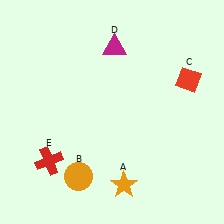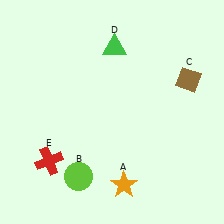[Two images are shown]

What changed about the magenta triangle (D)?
In Image 1, D is magenta. In Image 2, it changed to green.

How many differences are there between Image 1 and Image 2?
There are 3 differences between the two images.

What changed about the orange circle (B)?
In Image 1, B is orange. In Image 2, it changed to lime.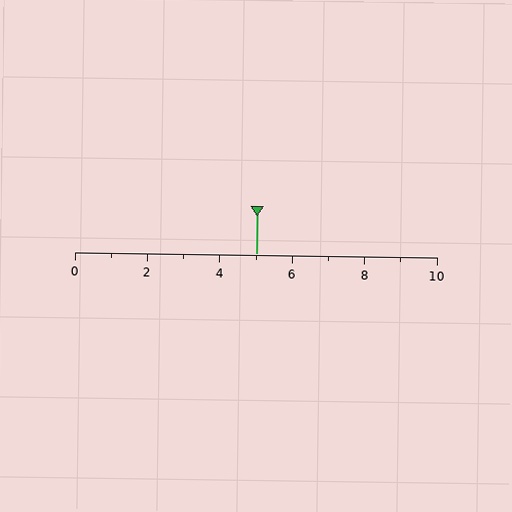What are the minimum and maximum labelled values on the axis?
The axis runs from 0 to 10.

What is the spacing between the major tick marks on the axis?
The major ticks are spaced 2 apart.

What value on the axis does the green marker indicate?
The marker indicates approximately 5.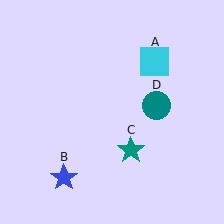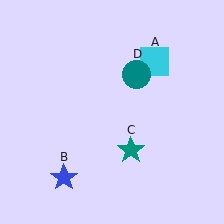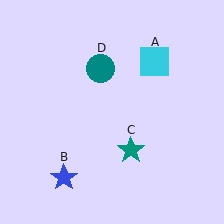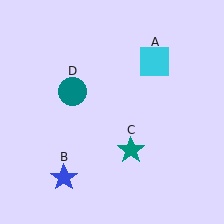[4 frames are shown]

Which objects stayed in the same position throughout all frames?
Cyan square (object A) and blue star (object B) and teal star (object C) remained stationary.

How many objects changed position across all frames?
1 object changed position: teal circle (object D).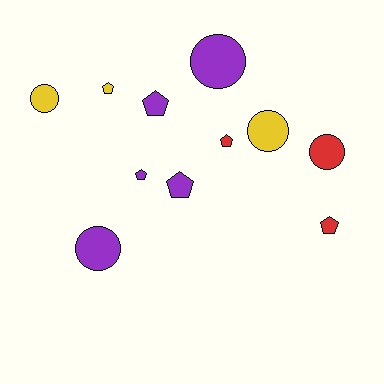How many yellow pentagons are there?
There is 1 yellow pentagon.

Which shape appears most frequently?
Pentagon, with 6 objects.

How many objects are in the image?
There are 11 objects.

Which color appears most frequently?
Purple, with 5 objects.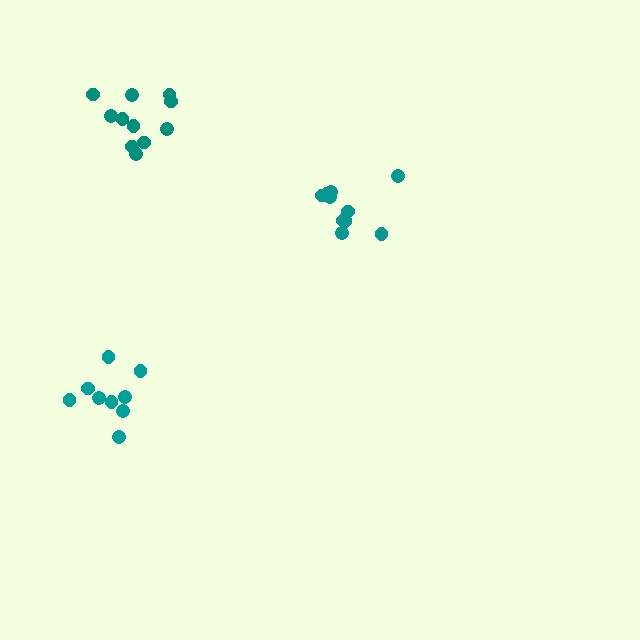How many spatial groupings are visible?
There are 3 spatial groupings.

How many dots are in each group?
Group 1: 10 dots, Group 2: 9 dots, Group 3: 11 dots (30 total).